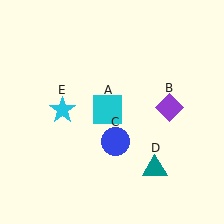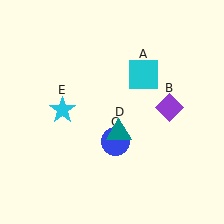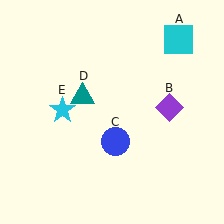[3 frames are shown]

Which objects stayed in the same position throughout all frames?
Purple diamond (object B) and blue circle (object C) and cyan star (object E) remained stationary.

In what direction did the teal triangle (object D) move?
The teal triangle (object D) moved up and to the left.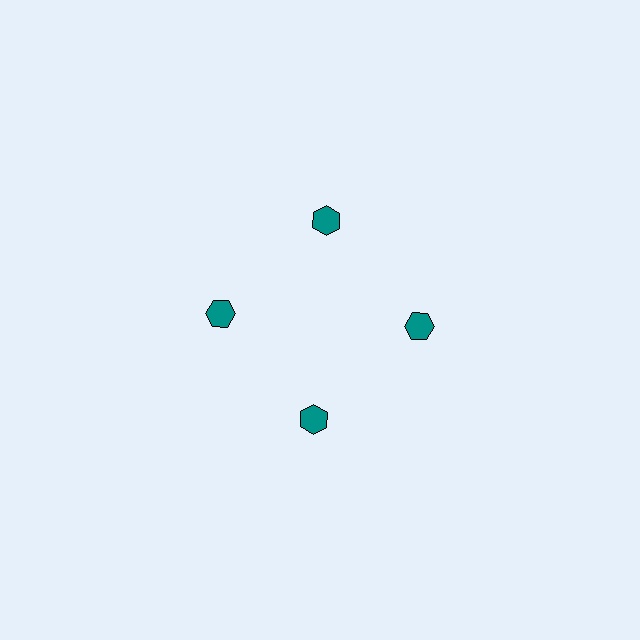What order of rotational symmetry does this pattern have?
This pattern has 4-fold rotational symmetry.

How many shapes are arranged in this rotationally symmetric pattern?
There are 4 shapes, arranged in 4 groups of 1.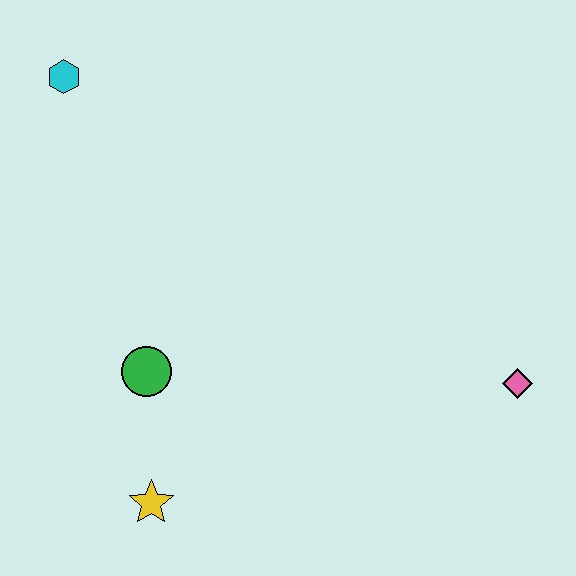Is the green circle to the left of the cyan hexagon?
No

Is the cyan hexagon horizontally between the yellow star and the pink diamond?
No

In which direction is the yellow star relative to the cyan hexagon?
The yellow star is below the cyan hexagon.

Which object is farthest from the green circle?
The pink diamond is farthest from the green circle.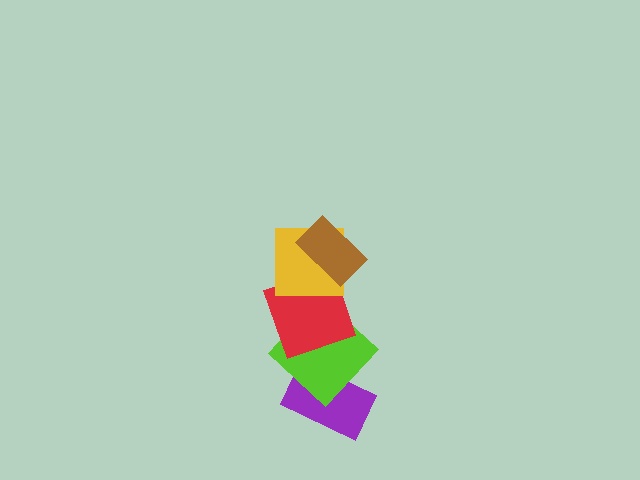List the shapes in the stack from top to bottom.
From top to bottom: the brown rectangle, the yellow square, the red square, the lime diamond, the purple rectangle.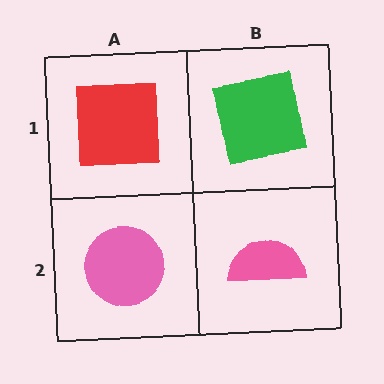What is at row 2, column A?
A pink circle.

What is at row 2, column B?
A pink semicircle.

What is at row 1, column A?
A red square.